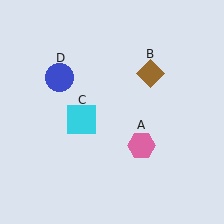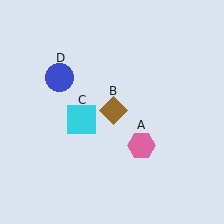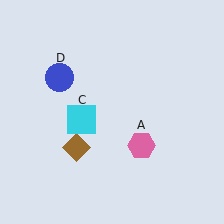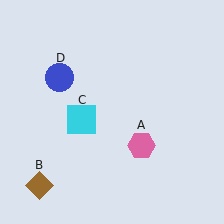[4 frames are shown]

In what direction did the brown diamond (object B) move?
The brown diamond (object B) moved down and to the left.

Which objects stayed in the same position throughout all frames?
Pink hexagon (object A) and cyan square (object C) and blue circle (object D) remained stationary.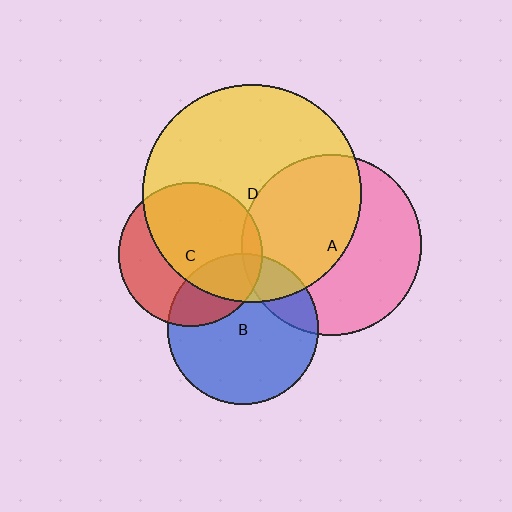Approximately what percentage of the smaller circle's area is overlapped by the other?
Approximately 5%.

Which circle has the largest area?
Circle D (yellow).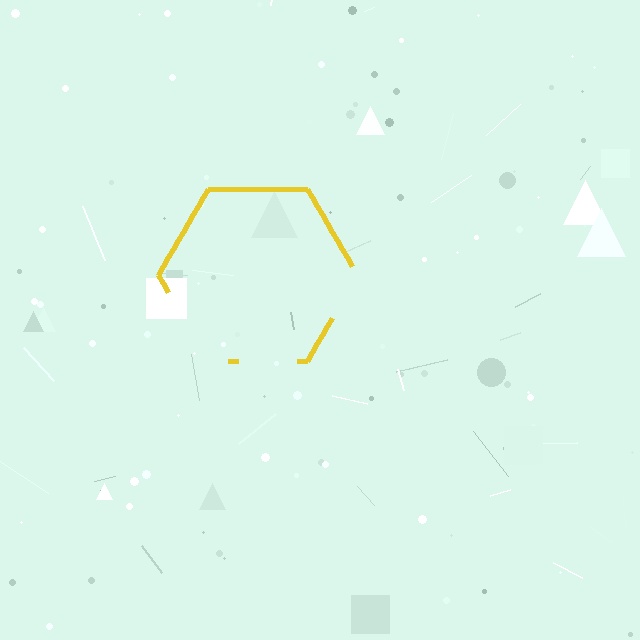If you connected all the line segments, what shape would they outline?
They would outline a hexagon.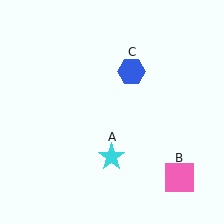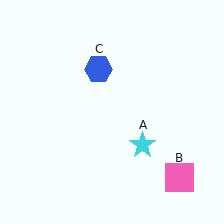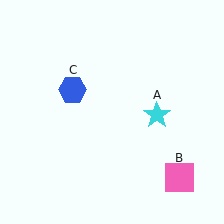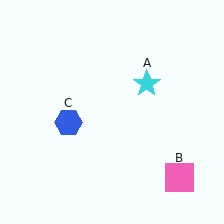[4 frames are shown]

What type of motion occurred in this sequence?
The cyan star (object A), blue hexagon (object C) rotated counterclockwise around the center of the scene.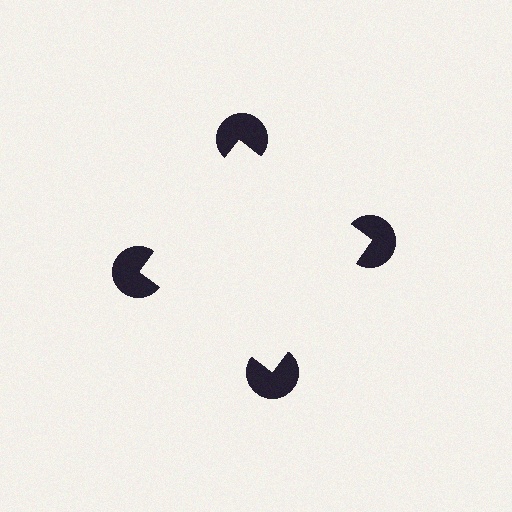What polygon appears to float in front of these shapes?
An illusory square — its edges are inferred from the aligned wedge cuts in the pac-man discs, not physically drawn.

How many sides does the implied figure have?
4 sides.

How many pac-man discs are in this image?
There are 4 — one at each vertex of the illusory square.